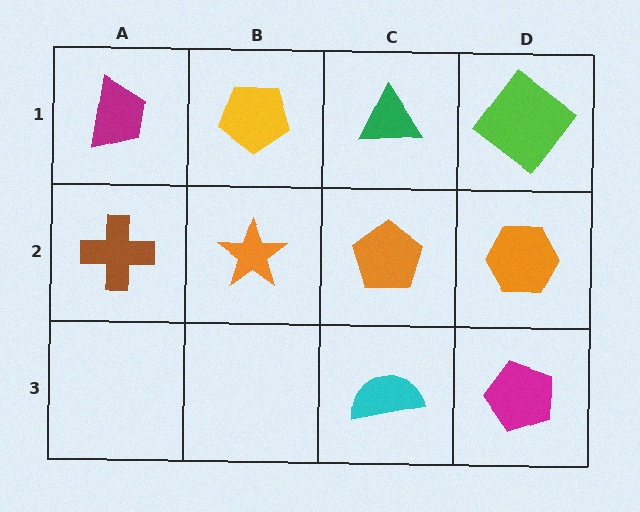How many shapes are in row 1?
4 shapes.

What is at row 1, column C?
A green triangle.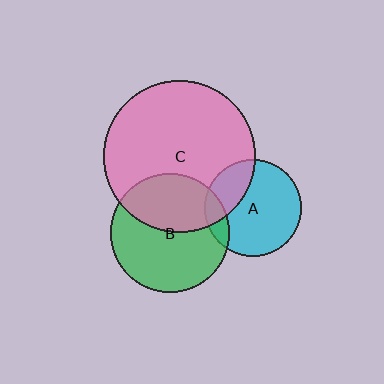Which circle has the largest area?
Circle C (pink).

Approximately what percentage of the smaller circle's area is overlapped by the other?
Approximately 40%.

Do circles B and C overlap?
Yes.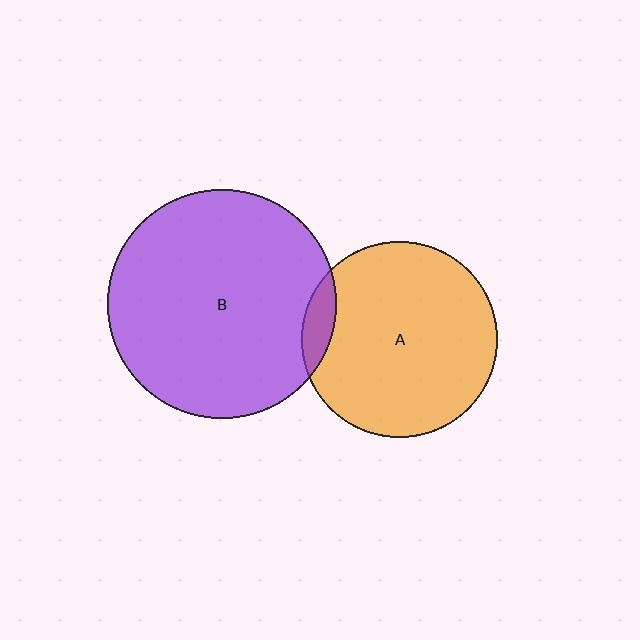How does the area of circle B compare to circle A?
Approximately 1.4 times.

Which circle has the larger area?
Circle B (purple).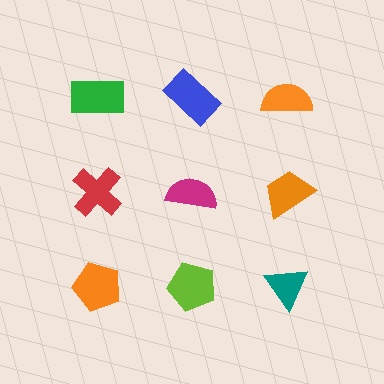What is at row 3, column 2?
A lime pentagon.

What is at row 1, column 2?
A blue rectangle.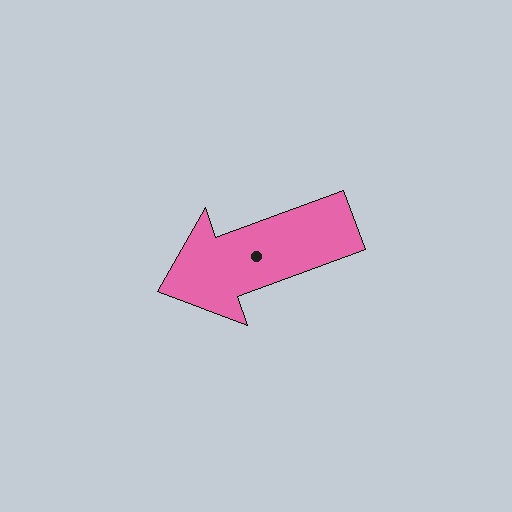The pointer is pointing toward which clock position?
Roughly 8 o'clock.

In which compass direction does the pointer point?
West.